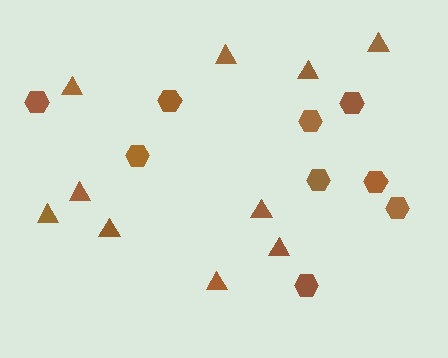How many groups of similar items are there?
There are 2 groups: one group of hexagons (9) and one group of triangles (10).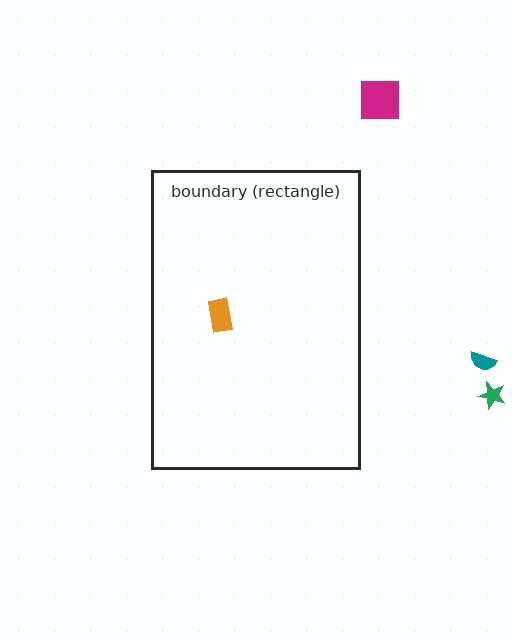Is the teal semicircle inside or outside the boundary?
Outside.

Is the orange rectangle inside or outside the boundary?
Inside.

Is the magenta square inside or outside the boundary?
Outside.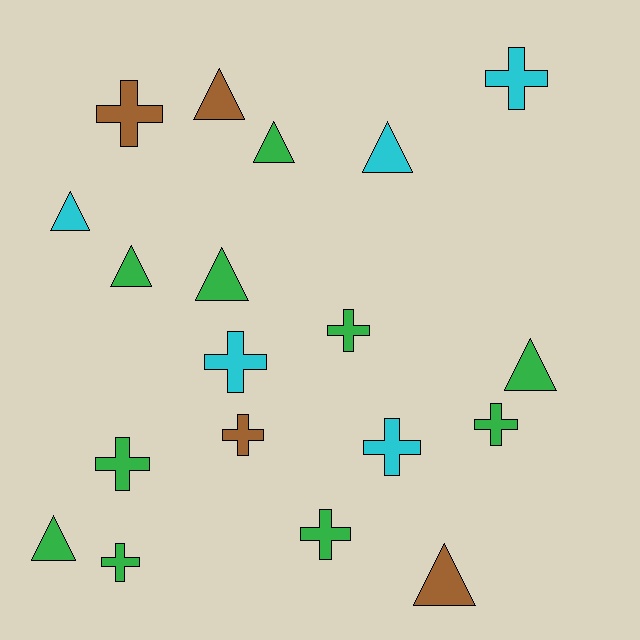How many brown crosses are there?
There are 2 brown crosses.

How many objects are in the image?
There are 19 objects.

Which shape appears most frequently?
Cross, with 10 objects.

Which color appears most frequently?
Green, with 10 objects.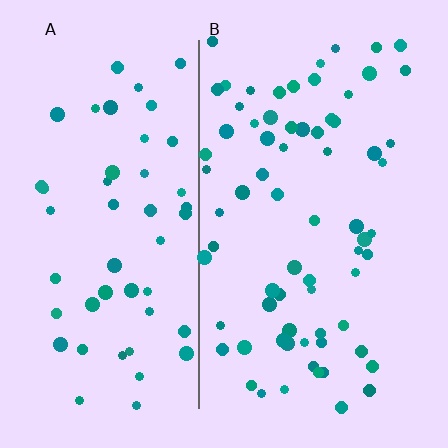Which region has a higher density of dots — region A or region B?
B (the right).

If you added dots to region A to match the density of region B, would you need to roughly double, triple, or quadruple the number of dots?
Approximately double.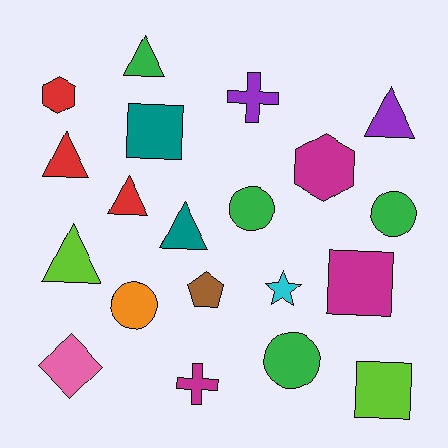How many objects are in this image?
There are 20 objects.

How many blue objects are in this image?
There are no blue objects.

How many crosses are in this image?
There are 2 crosses.